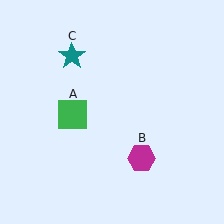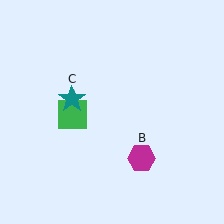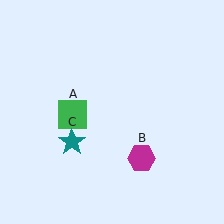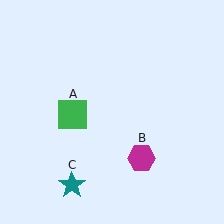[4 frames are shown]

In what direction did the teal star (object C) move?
The teal star (object C) moved down.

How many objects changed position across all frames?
1 object changed position: teal star (object C).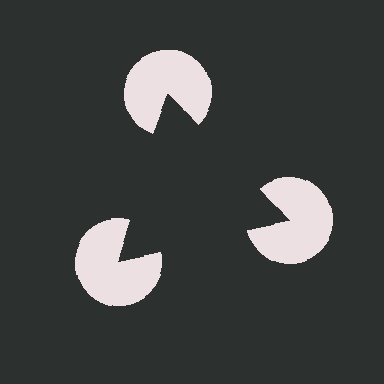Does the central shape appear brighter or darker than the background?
It typically appears slightly darker than the background, even though no actual brightness change is drawn.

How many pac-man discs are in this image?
There are 3 — one at each vertex of the illusory triangle.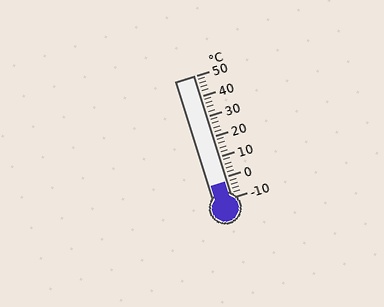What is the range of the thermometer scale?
The thermometer scale ranges from -10°C to 50°C.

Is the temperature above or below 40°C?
The temperature is below 40°C.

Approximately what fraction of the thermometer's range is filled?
The thermometer is filled to approximately 15% of its range.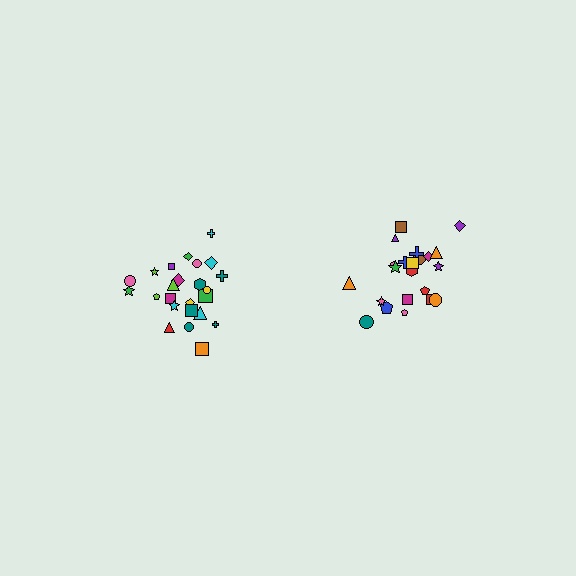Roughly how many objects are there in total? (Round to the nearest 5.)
Roughly 45 objects in total.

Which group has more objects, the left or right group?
The left group.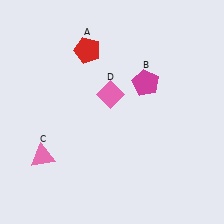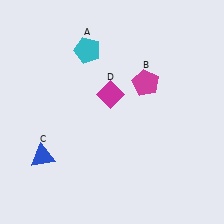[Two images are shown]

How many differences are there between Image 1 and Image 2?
There are 3 differences between the two images.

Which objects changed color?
A changed from red to cyan. C changed from pink to blue. D changed from pink to magenta.